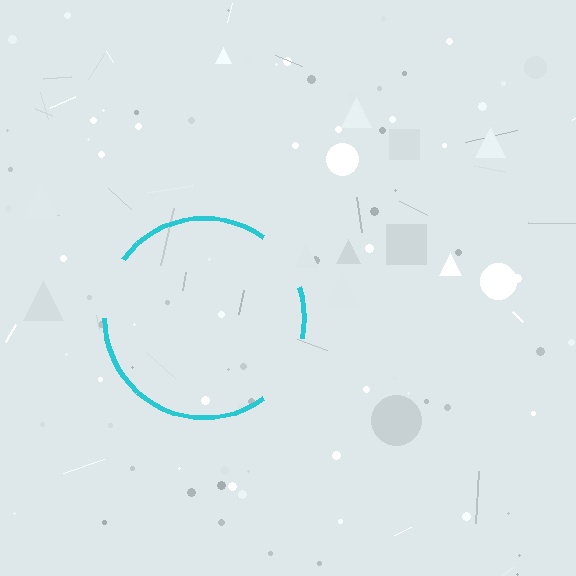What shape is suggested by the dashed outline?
The dashed outline suggests a circle.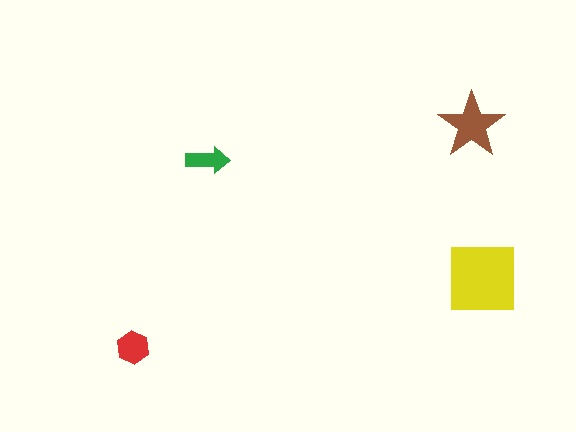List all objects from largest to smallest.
The yellow square, the brown star, the red hexagon, the green arrow.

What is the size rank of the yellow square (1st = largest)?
1st.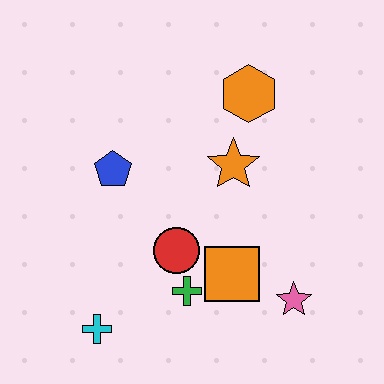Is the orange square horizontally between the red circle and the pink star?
Yes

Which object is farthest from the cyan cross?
The orange hexagon is farthest from the cyan cross.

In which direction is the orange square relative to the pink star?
The orange square is to the left of the pink star.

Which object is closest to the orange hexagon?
The orange star is closest to the orange hexagon.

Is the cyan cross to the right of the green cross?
No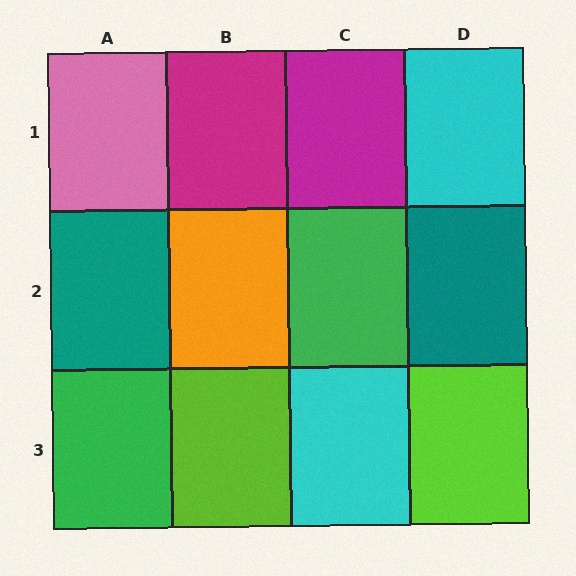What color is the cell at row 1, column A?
Pink.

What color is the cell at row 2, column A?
Teal.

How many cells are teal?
2 cells are teal.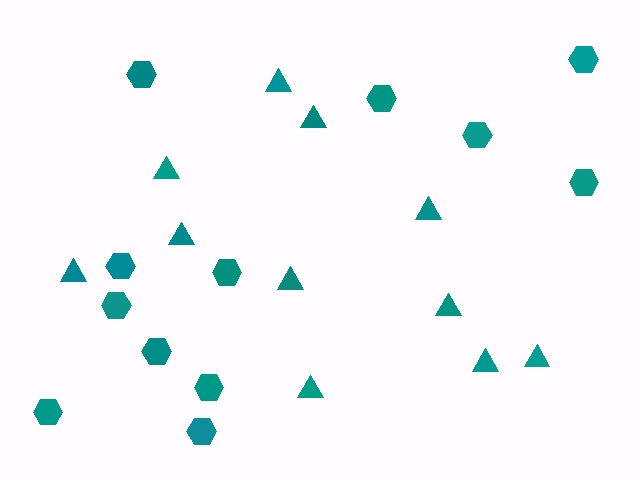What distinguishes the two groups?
There are 2 groups: one group of hexagons (12) and one group of triangles (11).